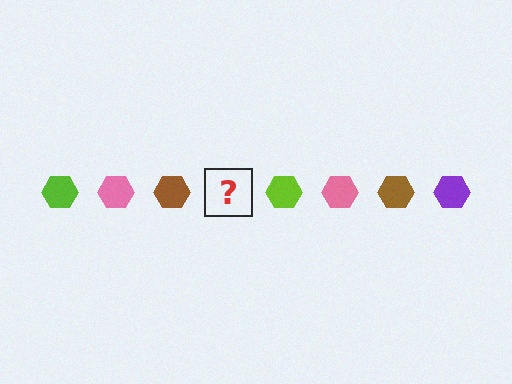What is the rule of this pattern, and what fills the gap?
The rule is that the pattern cycles through lime, pink, brown, purple hexagons. The gap should be filled with a purple hexagon.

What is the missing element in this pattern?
The missing element is a purple hexagon.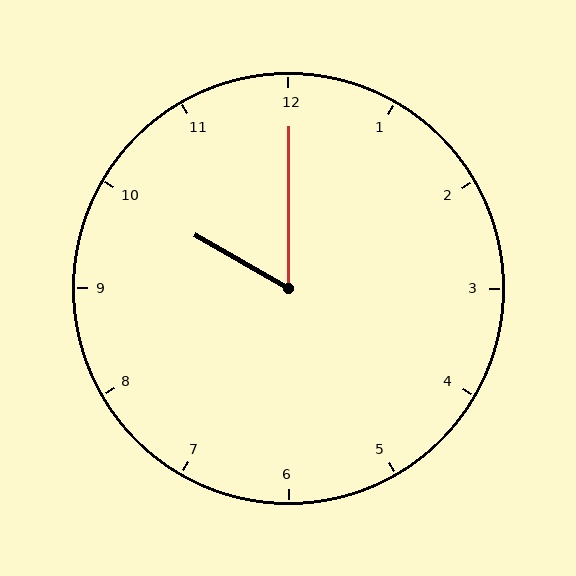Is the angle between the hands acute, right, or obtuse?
It is acute.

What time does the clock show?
10:00.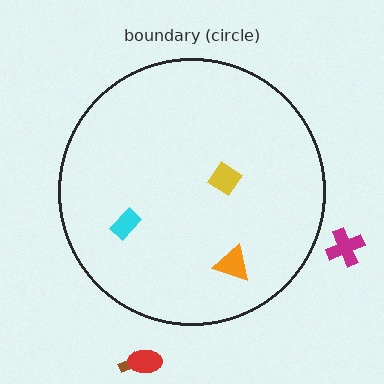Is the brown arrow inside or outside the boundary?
Outside.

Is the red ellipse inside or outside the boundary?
Outside.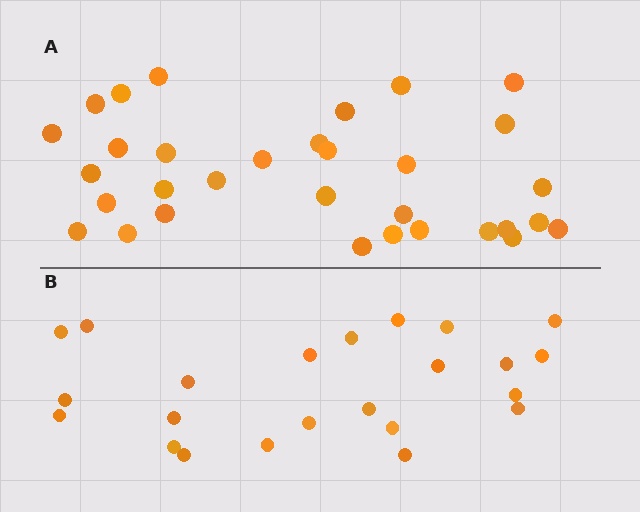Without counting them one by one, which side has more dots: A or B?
Region A (the top region) has more dots.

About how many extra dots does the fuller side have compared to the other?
Region A has roughly 8 or so more dots than region B.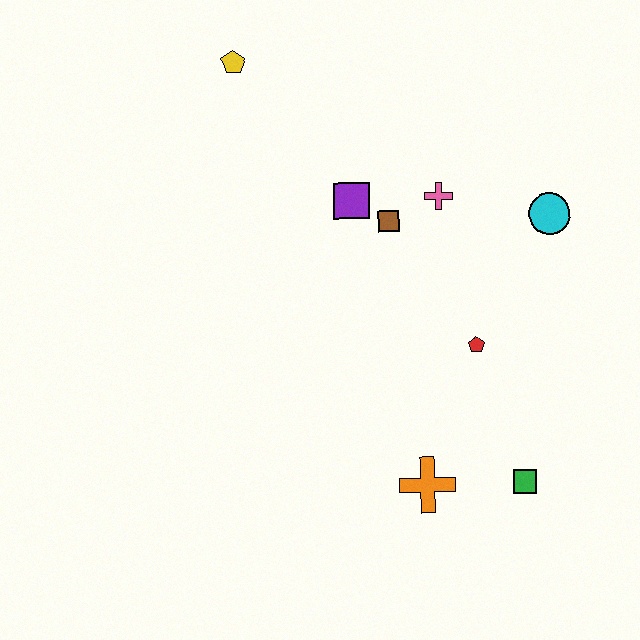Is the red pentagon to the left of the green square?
Yes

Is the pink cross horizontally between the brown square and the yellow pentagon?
No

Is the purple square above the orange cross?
Yes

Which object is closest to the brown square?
The purple square is closest to the brown square.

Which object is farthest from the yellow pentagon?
The green square is farthest from the yellow pentagon.